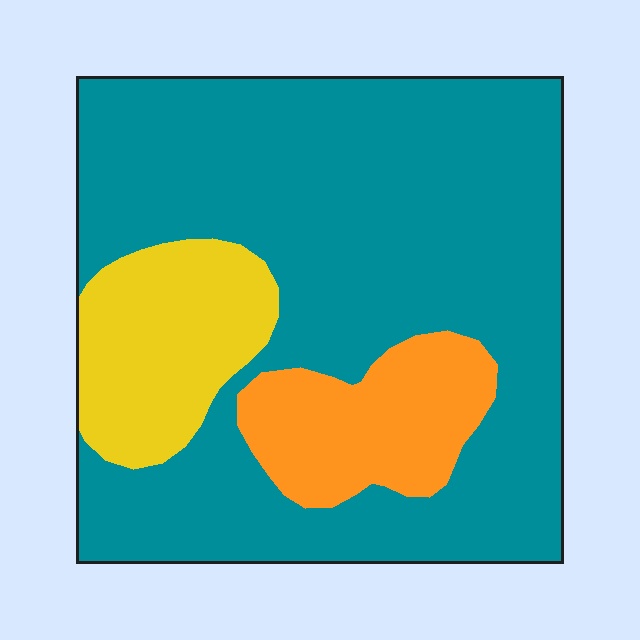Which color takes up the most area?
Teal, at roughly 70%.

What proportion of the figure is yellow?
Yellow takes up about one eighth (1/8) of the figure.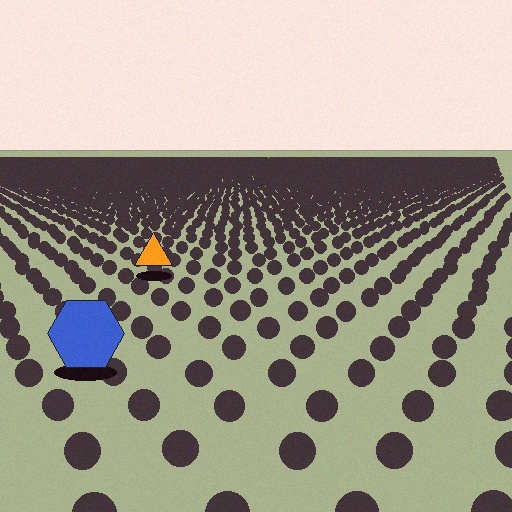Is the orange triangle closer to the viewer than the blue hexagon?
No. The blue hexagon is closer — you can tell from the texture gradient: the ground texture is coarser near it.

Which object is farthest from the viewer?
The orange triangle is farthest from the viewer. It appears smaller and the ground texture around it is denser.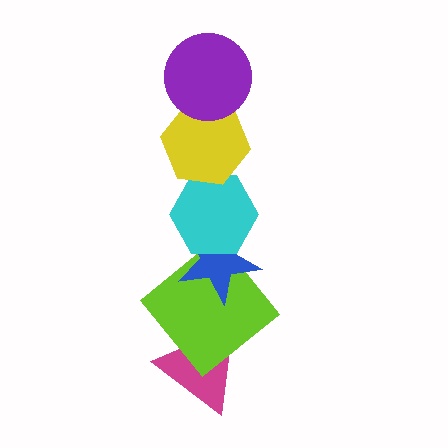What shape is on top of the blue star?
The cyan hexagon is on top of the blue star.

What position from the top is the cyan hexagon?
The cyan hexagon is 3rd from the top.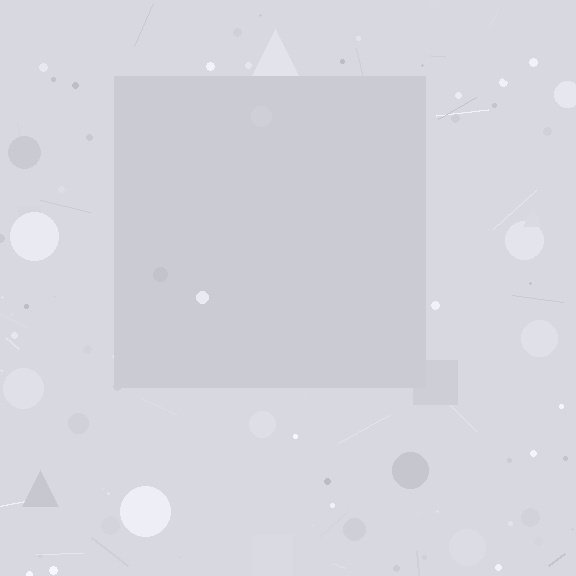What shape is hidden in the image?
A square is hidden in the image.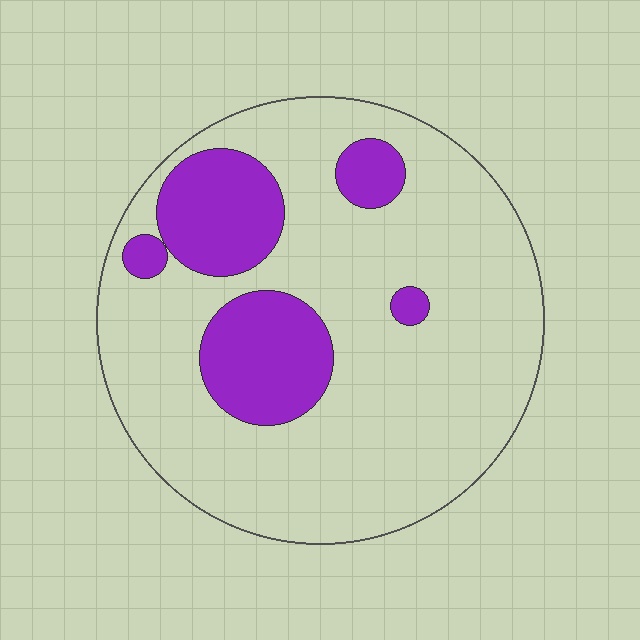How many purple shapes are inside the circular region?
5.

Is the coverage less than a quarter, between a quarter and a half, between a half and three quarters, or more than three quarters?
Less than a quarter.